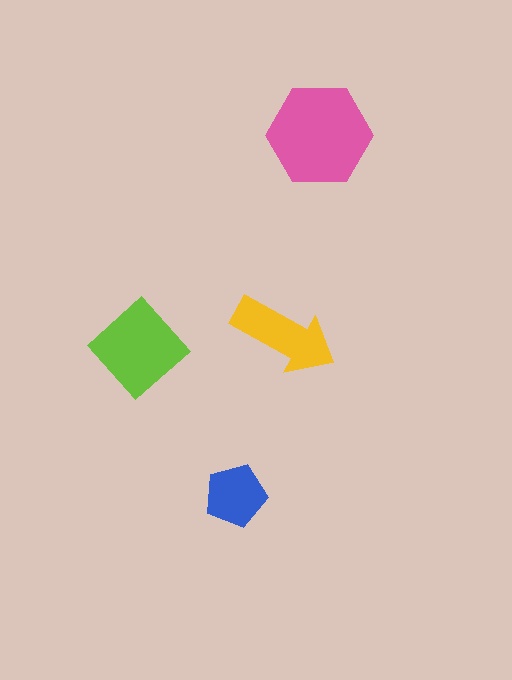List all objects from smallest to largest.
The blue pentagon, the yellow arrow, the lime diamond, the pink hexagon.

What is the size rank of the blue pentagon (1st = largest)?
4th.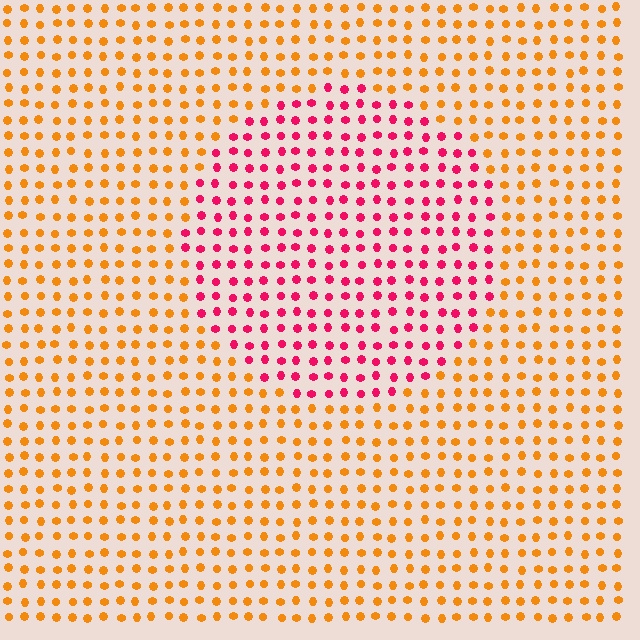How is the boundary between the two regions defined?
The boundary is defined purely by a slight shift in hue (about 56 degrees). Spacing, size, and orientation are identical on both sides.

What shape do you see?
I see a circle.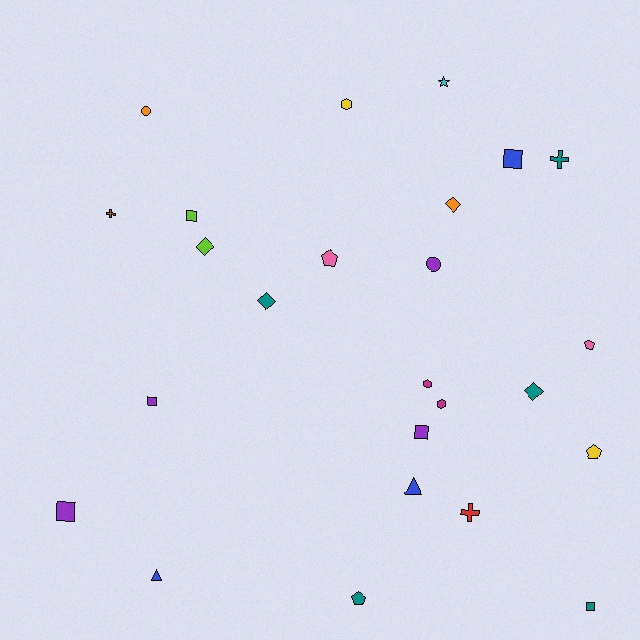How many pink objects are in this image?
There are 2 pink objects.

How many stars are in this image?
There is 1 star.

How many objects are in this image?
There are 25 objects.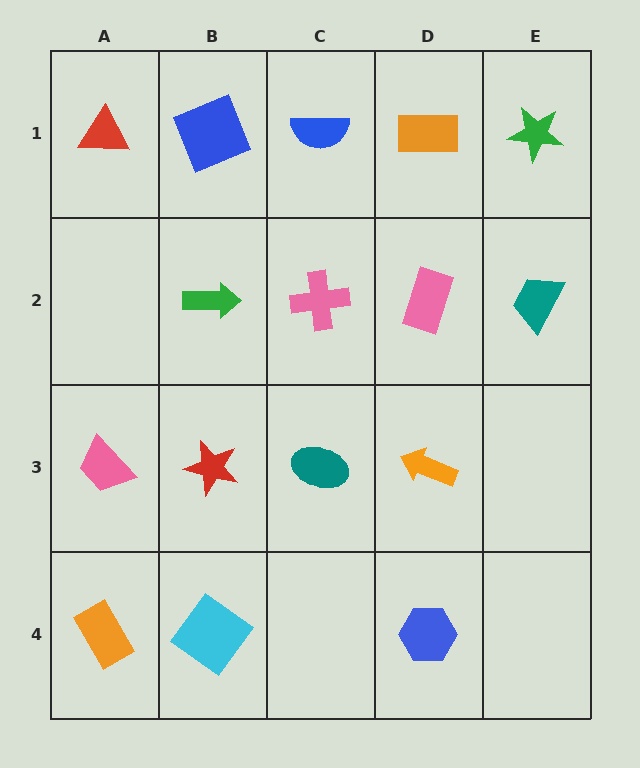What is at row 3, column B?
A red star.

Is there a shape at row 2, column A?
No, that cell is empty.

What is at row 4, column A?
An orange rectangle.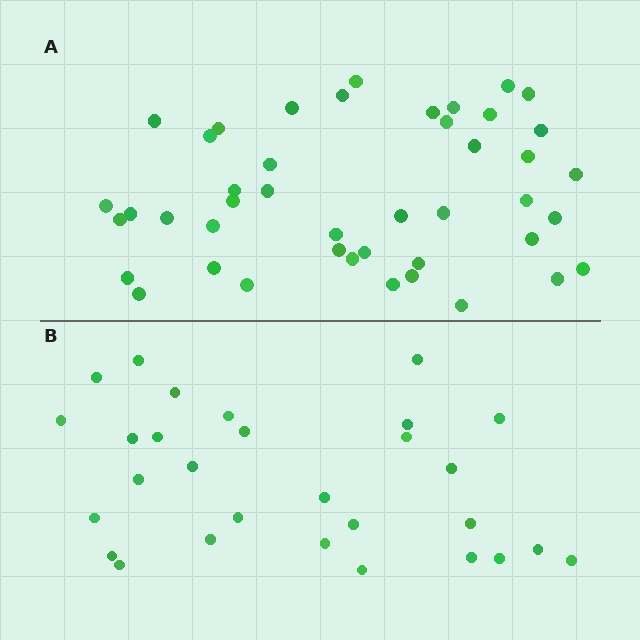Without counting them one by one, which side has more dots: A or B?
Region A (the top region) has more dots.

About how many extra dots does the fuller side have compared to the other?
Region A has approximately 15 more dots than region B.